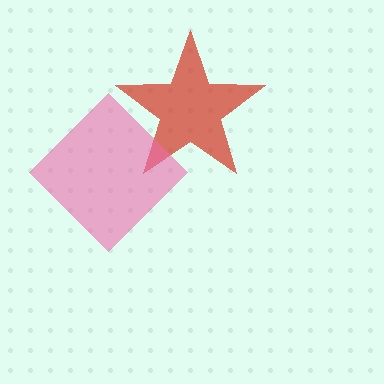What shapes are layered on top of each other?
The layered shapes are: a red star, a pink diamond.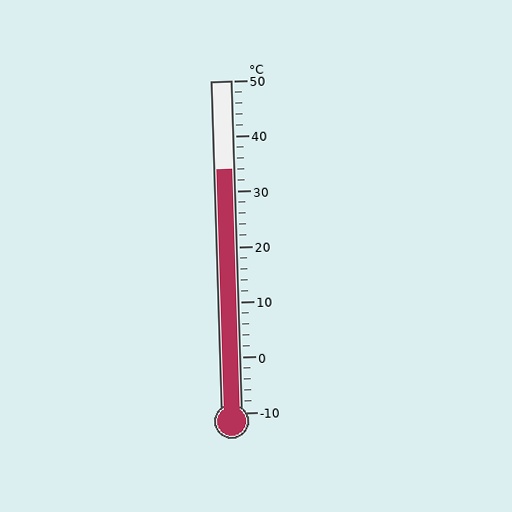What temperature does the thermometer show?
The thermometer shows approximately 34°C.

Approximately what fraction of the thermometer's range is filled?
The thermometer is filled to approximately 75% of its range.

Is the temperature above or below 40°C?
The temperature is below 40°C.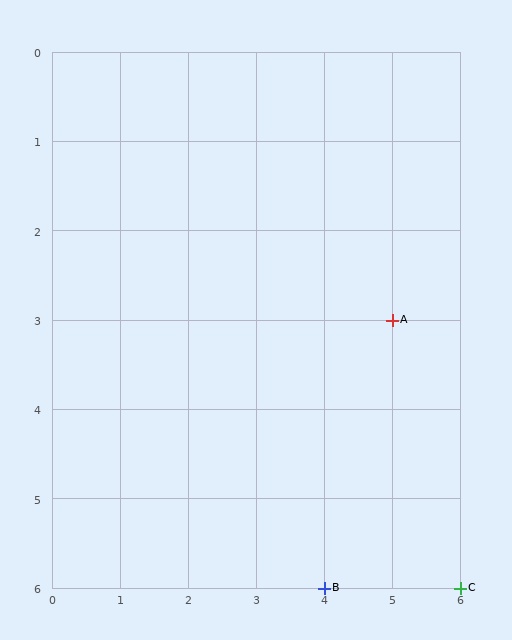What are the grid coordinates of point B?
Point B is at grid coordinates (4, 6).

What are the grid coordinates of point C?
Point C is at grid coordinates (6, 6).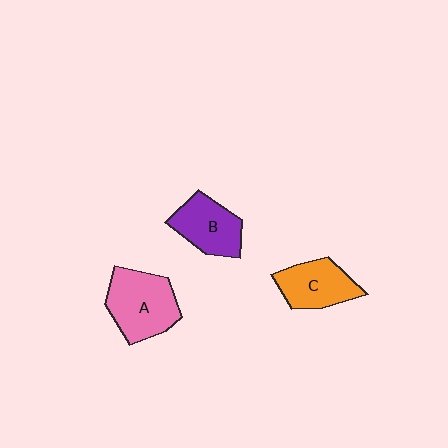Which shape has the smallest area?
Shape B (purple).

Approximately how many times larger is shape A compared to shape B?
Approximately 1.3 times.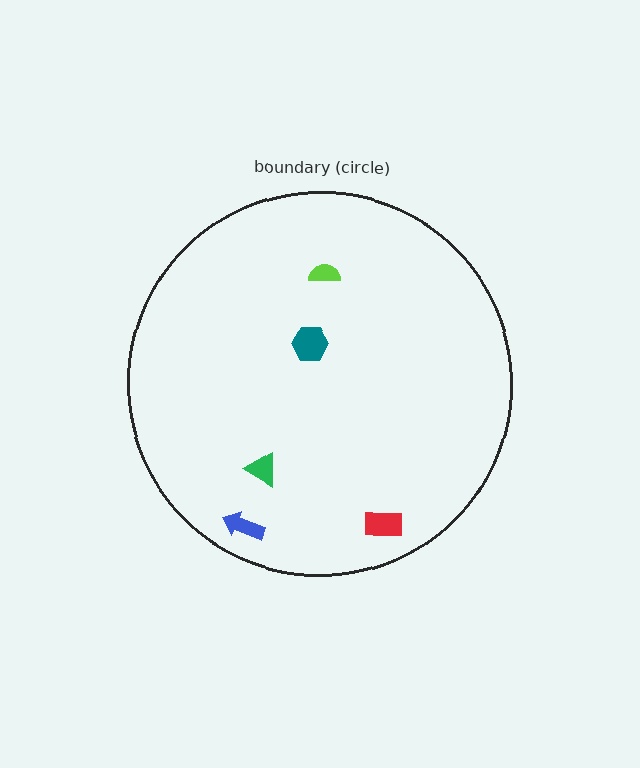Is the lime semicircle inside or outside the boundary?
Inside.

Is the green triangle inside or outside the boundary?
Inside.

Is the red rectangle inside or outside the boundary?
Inside.